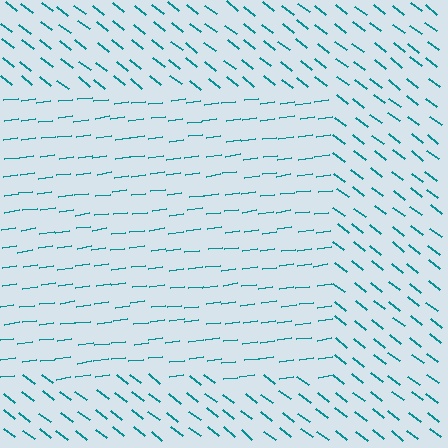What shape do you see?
I see a rectangle.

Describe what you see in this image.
The image is filled with small teal line segments. A rectangle region in the image has lines oriented differently from the surrounding lines, creating a visible texture boundary.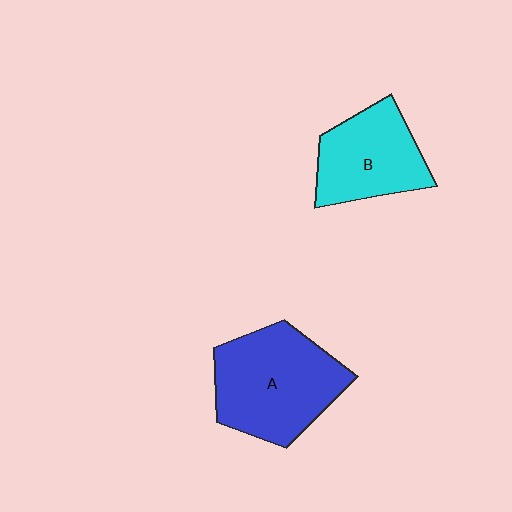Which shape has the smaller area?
Shape B (cyan).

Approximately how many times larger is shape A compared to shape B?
Approximately 1.4 times.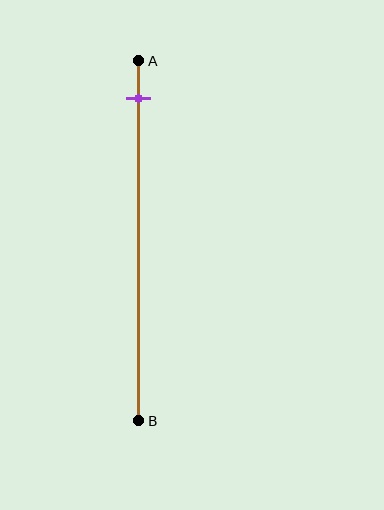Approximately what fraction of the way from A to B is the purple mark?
The purple mark is approximately 10% of the way from A to B.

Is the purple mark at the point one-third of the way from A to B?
No, the mark is at about 10% from A, not at the 33% one-third point.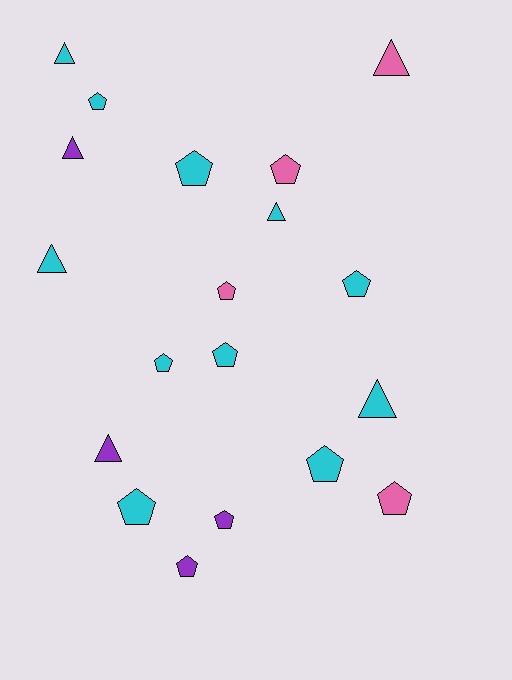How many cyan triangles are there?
There are 4 cyan triangles.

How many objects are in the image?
There are 19 objects.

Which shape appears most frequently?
Pentagon, with 12 objects.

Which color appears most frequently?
Cyan, with 11 objects.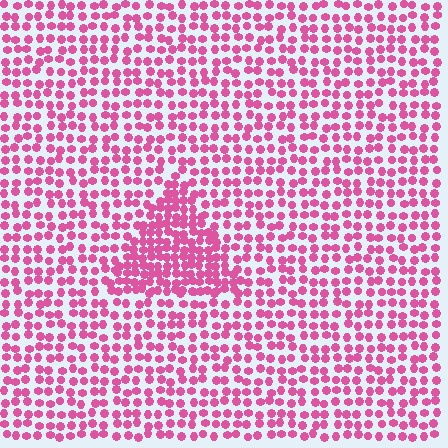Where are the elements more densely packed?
The elements are more densely packed inside the triangle boundary.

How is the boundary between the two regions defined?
The boundary is defined by a change in element density (approximately 1.8x ratio). All elements are the same color, size, and shape.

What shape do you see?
I see a triangle.